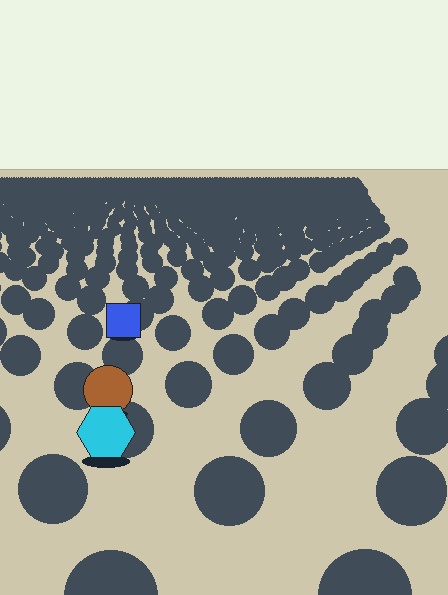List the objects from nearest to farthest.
From nearest to farthest: the cyan hexagon, the brown circle, the blue square.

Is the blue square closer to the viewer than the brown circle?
No. The brown circle is closer — you can tell from the texture gradient: the ground texture is coarser near it.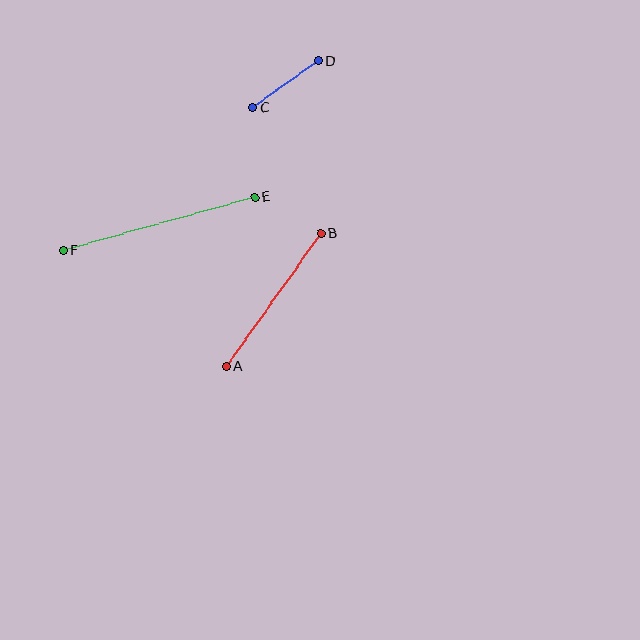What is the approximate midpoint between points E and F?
The midpoint is at approximately (159, 224) pixels.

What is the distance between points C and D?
The distance is approximately 80 pixels.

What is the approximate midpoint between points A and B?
The midpoint is at approximately (274, 300) pixels.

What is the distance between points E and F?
The distance is approximately 199 pixels.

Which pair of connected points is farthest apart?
Points E and F are farthest apart.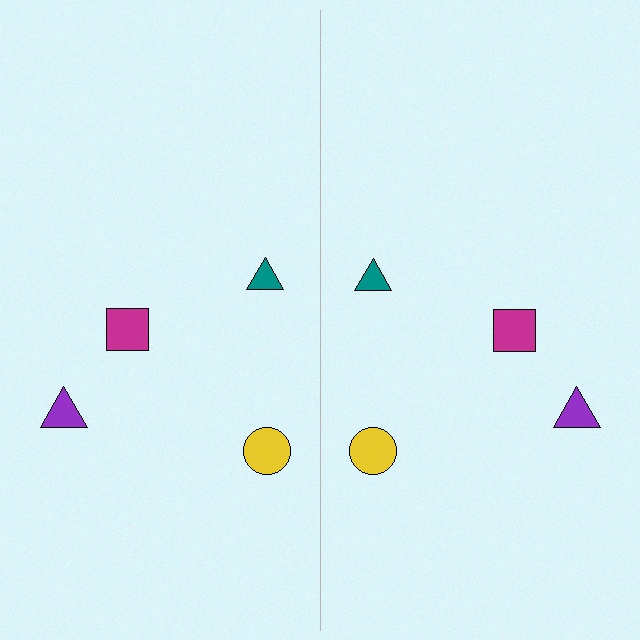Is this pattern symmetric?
Yes, this pattern has bilateral (reflection) symmetry.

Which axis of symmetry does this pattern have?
The pattern has a vertical axis of symmetry running through the center of the image.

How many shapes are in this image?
There are 8 shapes in this image.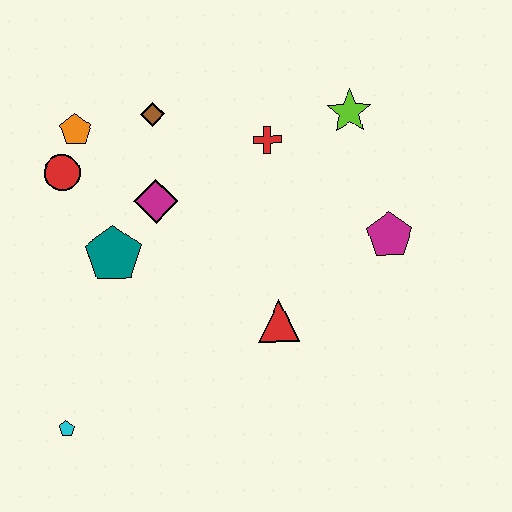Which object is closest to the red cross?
The lime star is closest to the red cross.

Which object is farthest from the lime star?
The cyan pentagon is farthest from the lime star.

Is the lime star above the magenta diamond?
Yes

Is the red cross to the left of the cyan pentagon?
No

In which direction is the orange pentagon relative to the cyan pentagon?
The orange pentagon is above the cyan pentagon.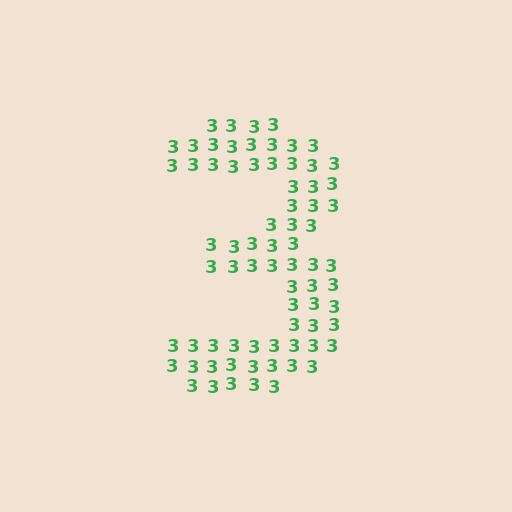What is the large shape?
The large shape is the digit 3.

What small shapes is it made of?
It is made of small digit 3's.